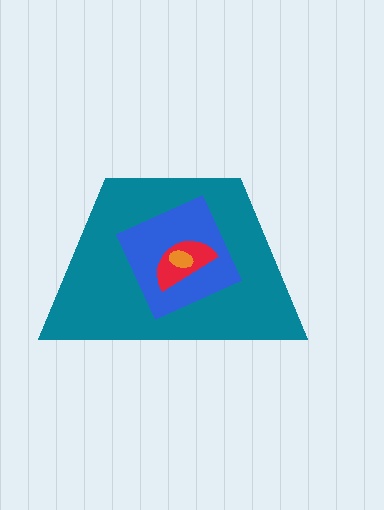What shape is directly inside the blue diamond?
The red semicircle.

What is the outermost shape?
The teal trapezoid.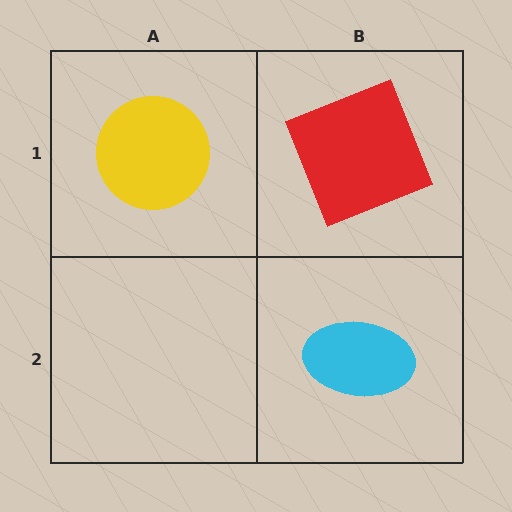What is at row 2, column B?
A cyan ellipse.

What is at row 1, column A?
A yellow circle.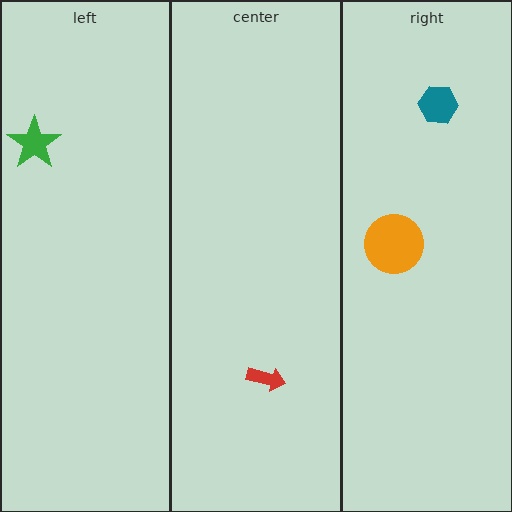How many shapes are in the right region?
2.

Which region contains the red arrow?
The center region.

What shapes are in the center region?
The red arrow.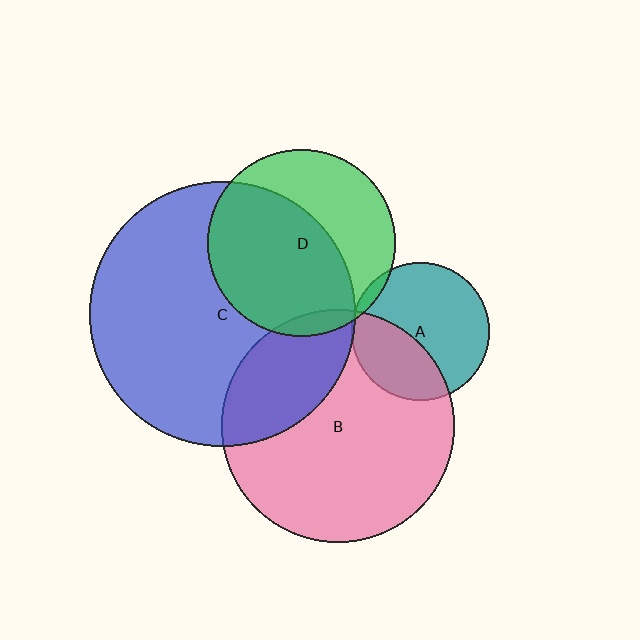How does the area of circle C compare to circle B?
Approximately 1.3 times.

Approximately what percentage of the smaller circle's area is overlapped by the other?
Approximately 5%.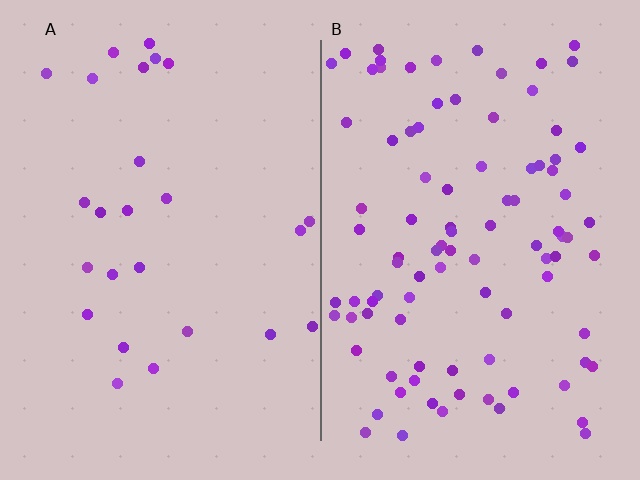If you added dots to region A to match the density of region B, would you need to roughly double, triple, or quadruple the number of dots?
Approximately quadruple.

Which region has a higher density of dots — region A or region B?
B (the right).